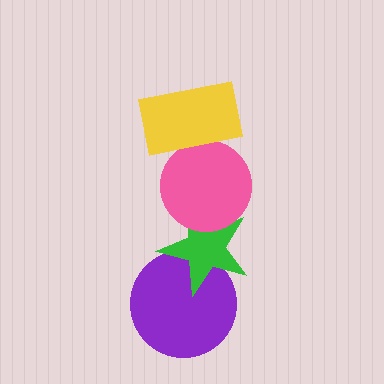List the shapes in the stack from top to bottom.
From top to bottom: the yellow rectangle, the pink circle, the green star, the purple circle.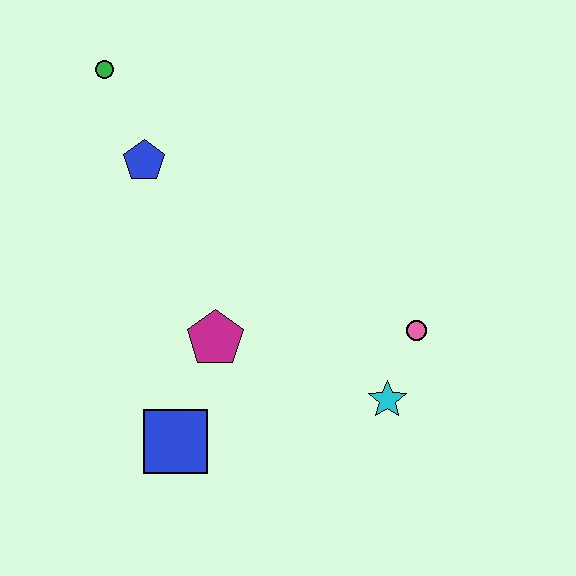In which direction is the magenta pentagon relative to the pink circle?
The magenta pentagon is to the left of the pink circle.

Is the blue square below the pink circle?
Yes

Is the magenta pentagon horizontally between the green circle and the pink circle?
Yes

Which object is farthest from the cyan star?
The green circle is farthest from the cyan star.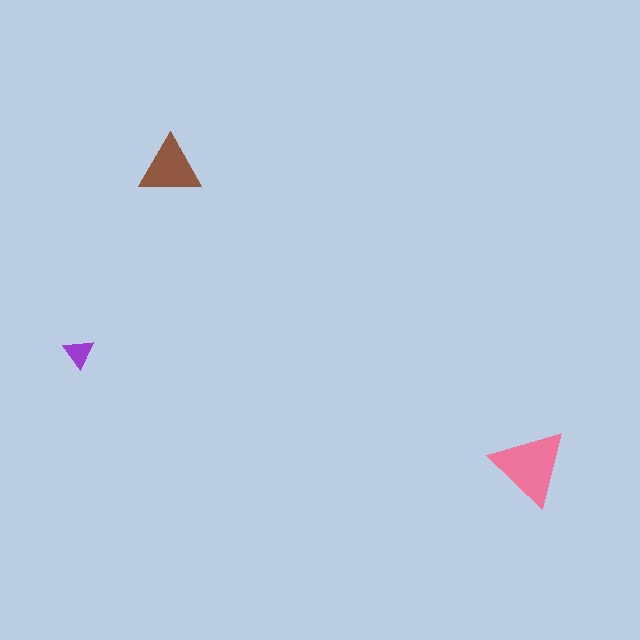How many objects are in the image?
There are 3 objects in the image.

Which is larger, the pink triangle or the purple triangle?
The pink one.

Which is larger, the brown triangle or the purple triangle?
The brown one.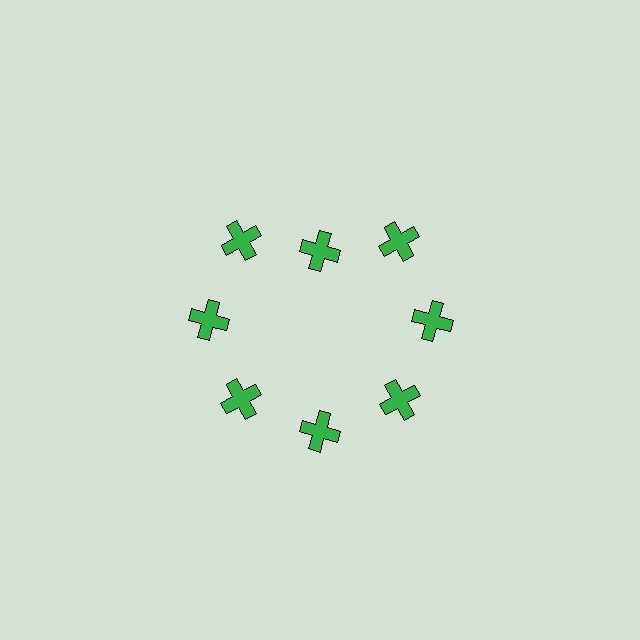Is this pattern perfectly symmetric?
No. The 8 green crosses are arranged in a ring, but one element near the 12 o'clock position is pulled inward toward the center, breaking the 8-fold rotational symmetry.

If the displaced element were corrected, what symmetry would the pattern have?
It would have 8-fold rotational symmetry — the pattern would map onto itself every 45 degrees.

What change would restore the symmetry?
The symmetry would be restored by moving it outward, back onto the ring so that all 8 crosses sit at equal angles and equal distance from the center.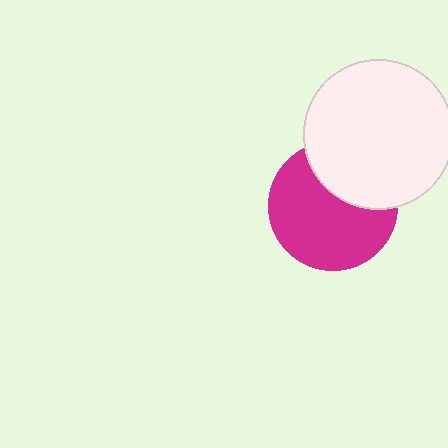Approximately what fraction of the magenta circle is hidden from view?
Roughly 33% of the magenta circle is hidden behind the white circle.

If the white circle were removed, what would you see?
You would see the complete magenta circle.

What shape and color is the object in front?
The object in front is a white circle.